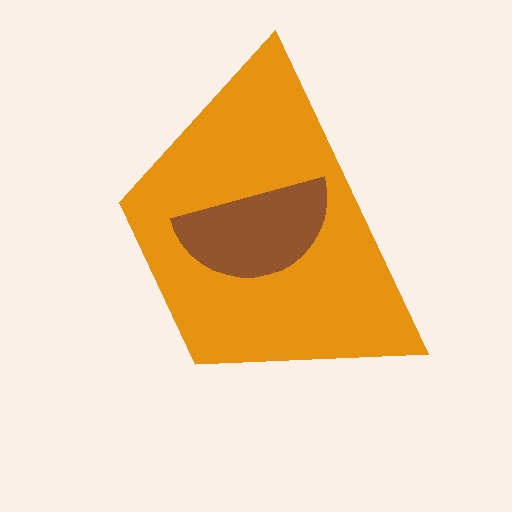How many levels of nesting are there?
2.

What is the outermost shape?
The orange trapezoid.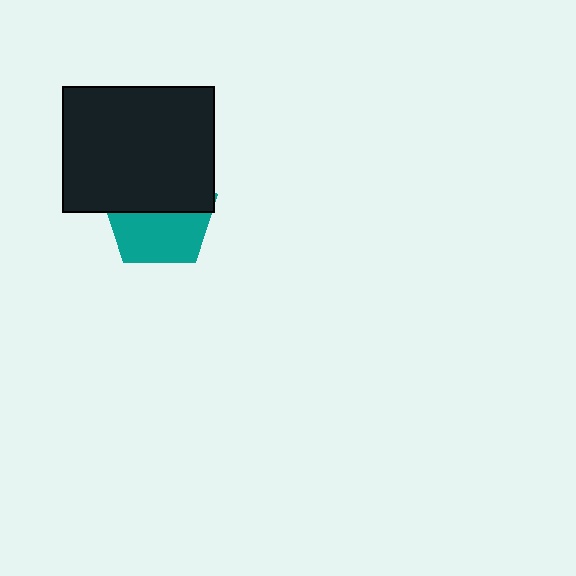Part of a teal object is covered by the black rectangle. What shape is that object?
It is a pentagon.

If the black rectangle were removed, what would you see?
You would see the complete teal pentagon.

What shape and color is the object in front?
The object in front is a black rectangle.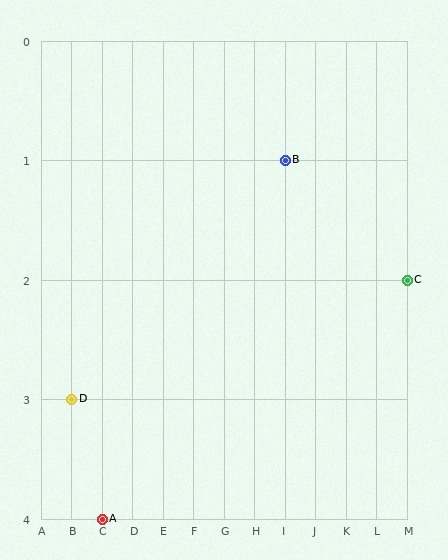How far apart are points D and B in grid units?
Points D and B are 7 columns and 2 rows apart (about 7.3 grid units diagonally).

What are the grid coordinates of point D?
Point D is at grid coordinates (B, 3).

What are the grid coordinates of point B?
Point B is at grid coordinates (I, 1).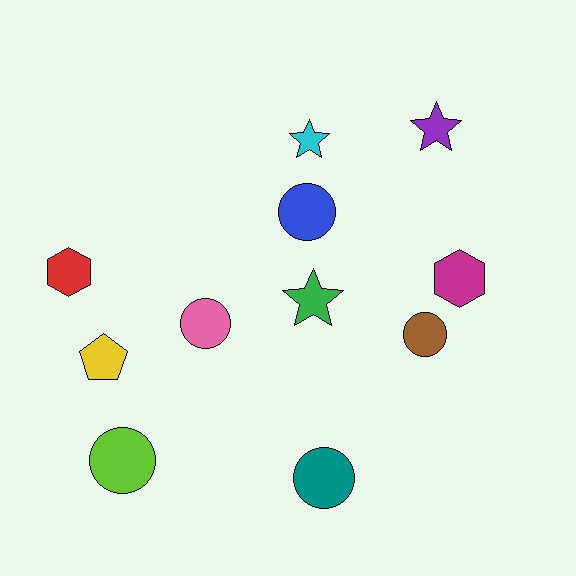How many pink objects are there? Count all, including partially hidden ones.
There is 1 pink object.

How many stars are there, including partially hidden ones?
There are 3 stars.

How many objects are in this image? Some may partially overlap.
There are 11 objects.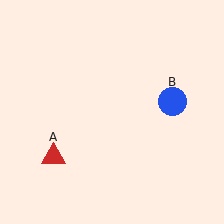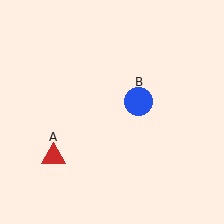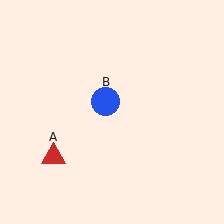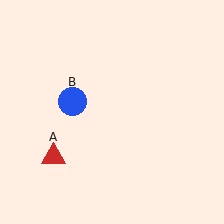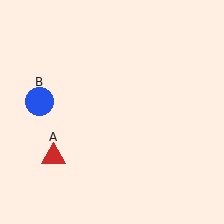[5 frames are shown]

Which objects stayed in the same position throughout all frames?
Red triangle (object A) remained stationary.